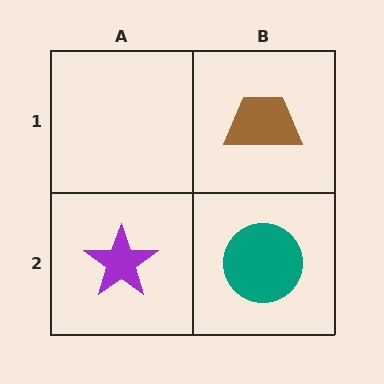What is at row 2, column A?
A purple star.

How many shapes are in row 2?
2 shapes.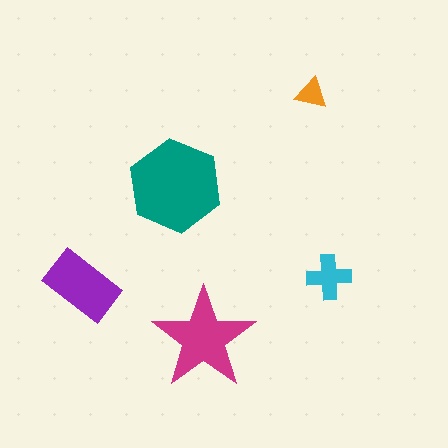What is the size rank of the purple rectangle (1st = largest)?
3rd.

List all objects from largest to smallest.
The teal hexagon, the magenta star, the purple rectangle, the cyan cross, the orange triangle.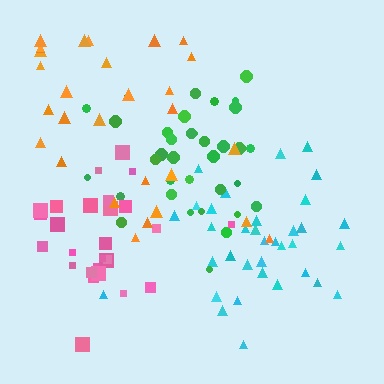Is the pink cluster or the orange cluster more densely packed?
Pink.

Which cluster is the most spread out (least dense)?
Orange.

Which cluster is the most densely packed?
Green.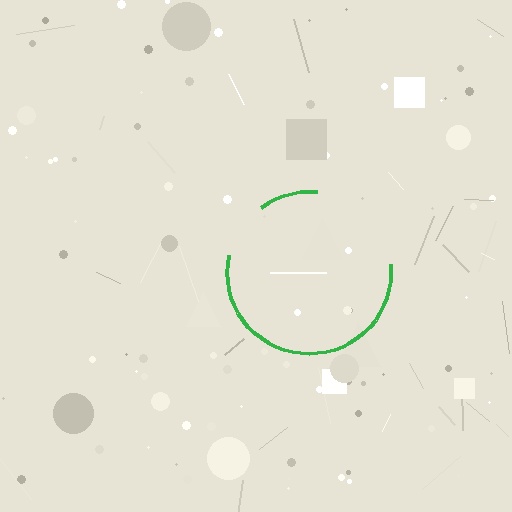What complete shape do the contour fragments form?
The contour fragments form a circle.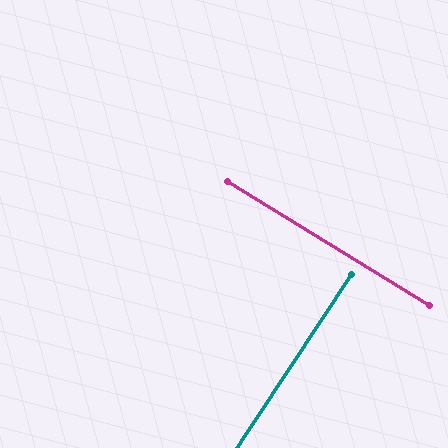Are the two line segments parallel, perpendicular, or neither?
Perpendicular — they meet at approximately 88°.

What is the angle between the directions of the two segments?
Approximately 88 degrees.